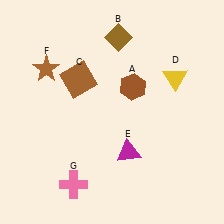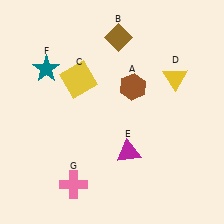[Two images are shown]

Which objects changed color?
C changed from brown to yellow. F changed from brown to teal.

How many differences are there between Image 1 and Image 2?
There are 2 differences between the two images.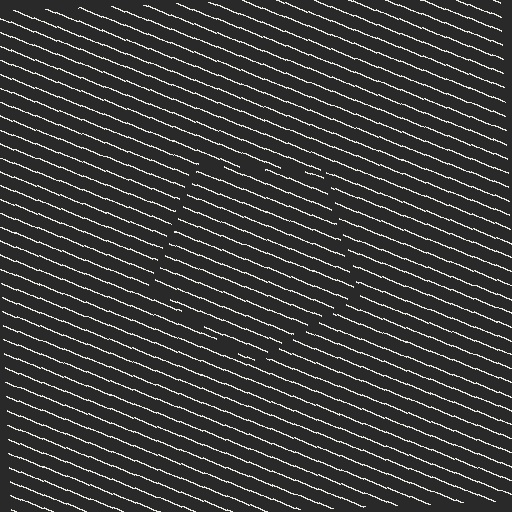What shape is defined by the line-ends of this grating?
An illusory pentagon. The interior of the shape contains the same grating, shifted by half a period — the contour is defined by the phase discontinuity where line-ends from the inner and outer gratings abut.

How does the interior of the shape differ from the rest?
The interior of the shape contains the same grating, shifted by half a period — the contour is defined by the phase discontinuity where line-ends from the inner and outer gratings abut.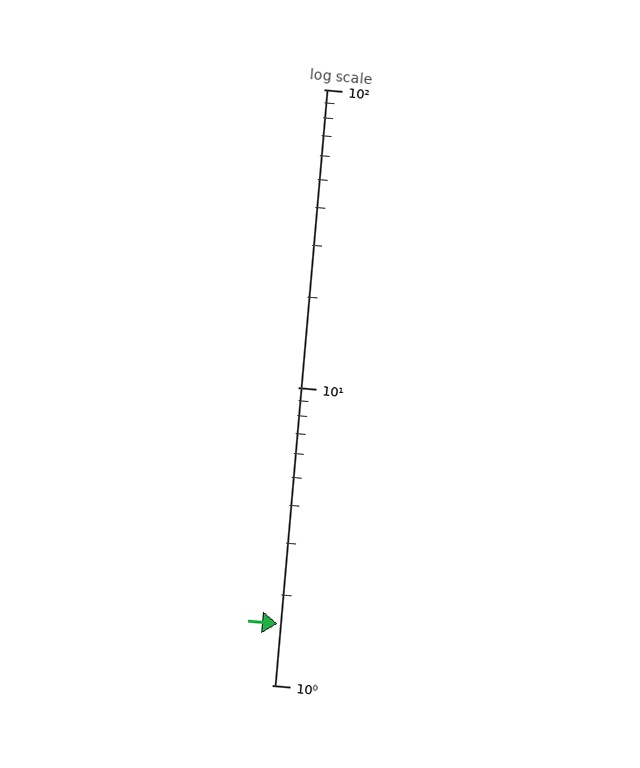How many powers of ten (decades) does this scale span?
The scale spans 2 decades, from 1 to 100.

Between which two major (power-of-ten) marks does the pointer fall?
The pointer is between 1 and 10.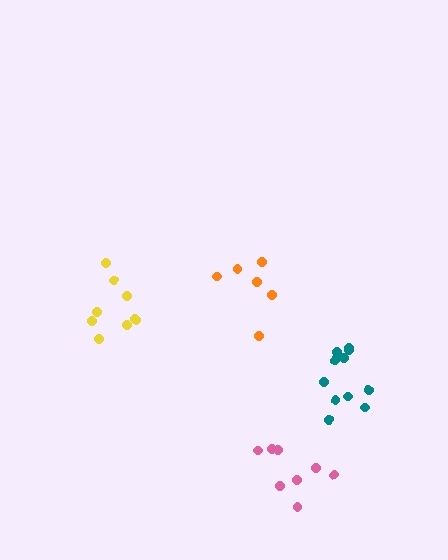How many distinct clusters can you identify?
There are 4 distinct clusters.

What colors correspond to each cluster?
The clusters are colored: pink, yellow, orange, teal.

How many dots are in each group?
Group 1: 8 dots, Group 2: 9 dots, Group 3: 6 dots, Group 4: 11 dots (34 total).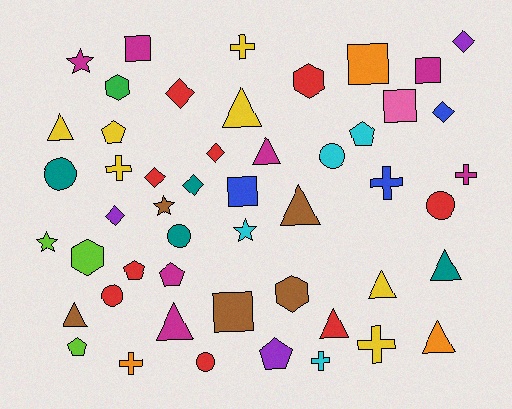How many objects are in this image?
There are 50 objects.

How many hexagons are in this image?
There are 4 hexagons.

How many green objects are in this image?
There is 1 green object.